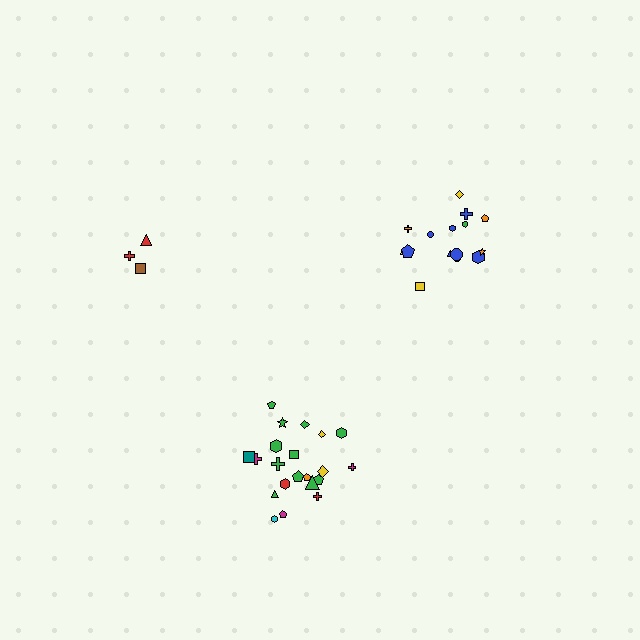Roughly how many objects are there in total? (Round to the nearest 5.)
Roughly 40 objects in total.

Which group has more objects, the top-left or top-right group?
The top-right group.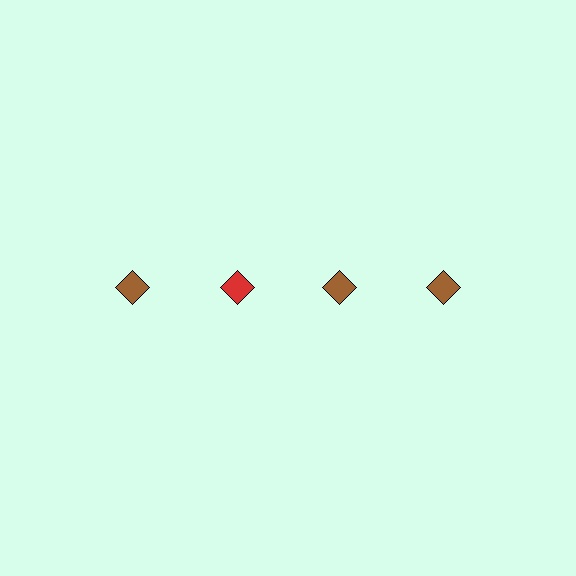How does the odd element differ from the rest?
It has a different color: red instead of brown.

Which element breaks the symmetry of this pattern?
The red diamond in the top row, second from left column breaks the symmetry. All other shapes are brown diamonds.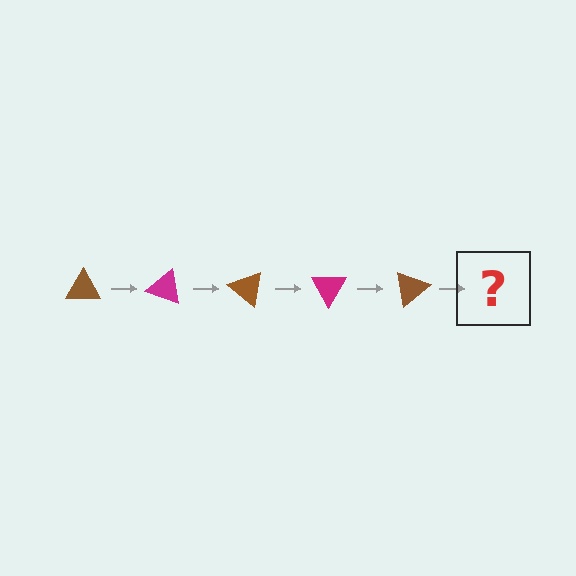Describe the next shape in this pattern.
It should be a magenta triangle, rotated 100 degrees from the start.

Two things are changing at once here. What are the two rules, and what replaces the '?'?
The two rules are that it rotates 20 degrees each step and the color cycles through brown and magenta. The '?' should be a magenta triangle, rotated 100 degrees from the start.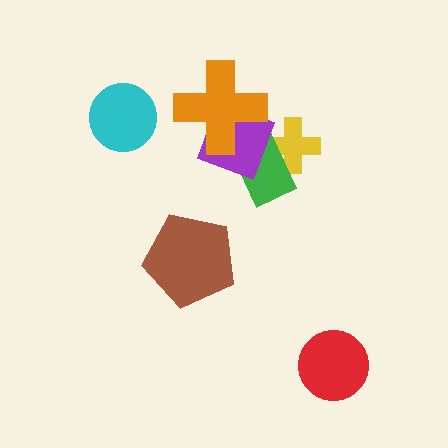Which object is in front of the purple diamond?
The orange cross is in front of the purple diamond.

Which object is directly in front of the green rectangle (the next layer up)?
The purple diamond is directly in front of the green rectangle.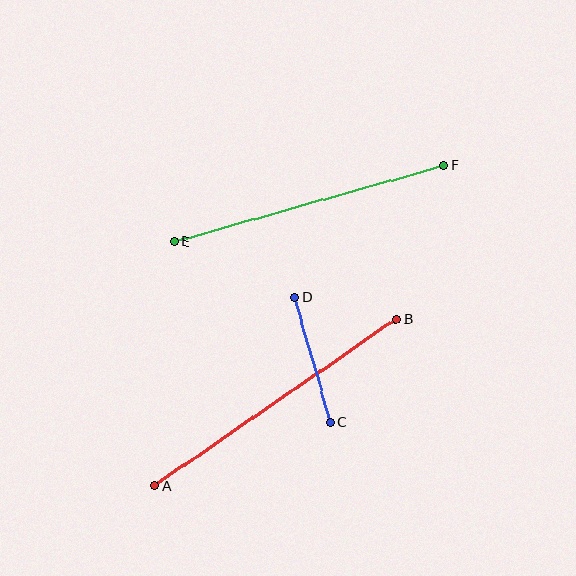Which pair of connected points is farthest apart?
Points A and B are farthest apart.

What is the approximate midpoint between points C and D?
The midpoint is at approximately (312, 360) pixels.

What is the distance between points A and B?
The distance is approximately 293 pixels.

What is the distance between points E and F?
The distance is approximately 280 pixels.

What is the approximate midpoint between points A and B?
The midpoint is at approximately (275, 402) pixels.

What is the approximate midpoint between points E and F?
The midpoint is at approximately (309, 204) pixels.